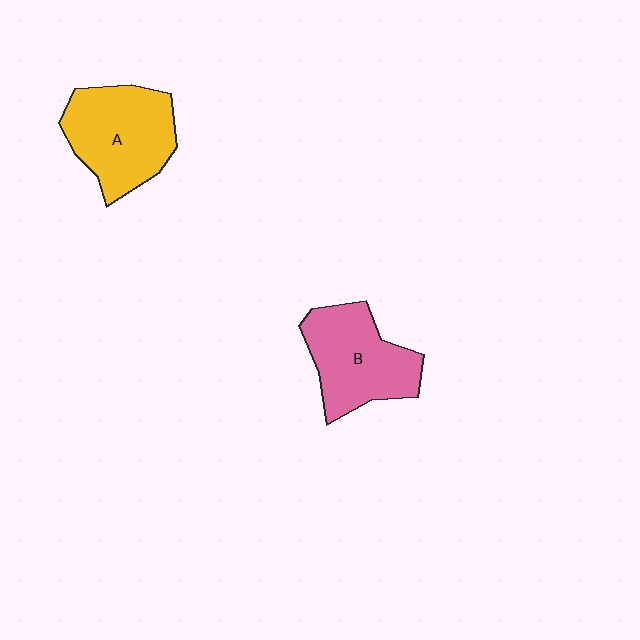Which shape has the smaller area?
Shape B (pink).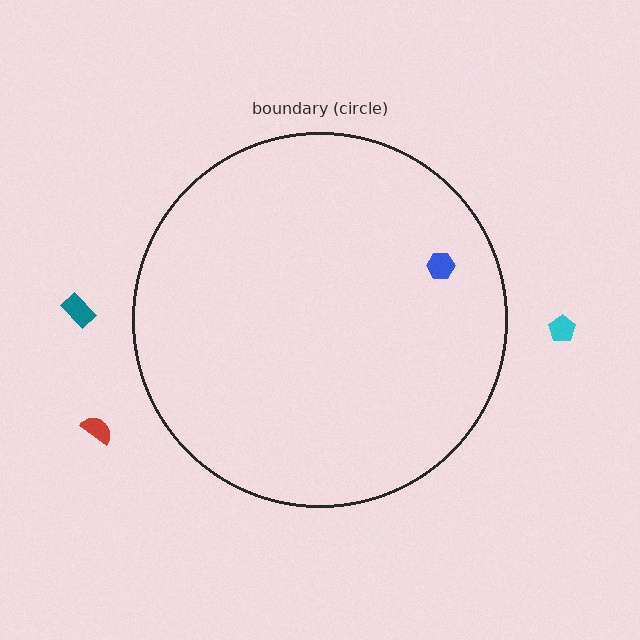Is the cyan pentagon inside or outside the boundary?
Outside.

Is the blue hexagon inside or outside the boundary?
Inside.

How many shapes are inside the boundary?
1 inside, 3 outside.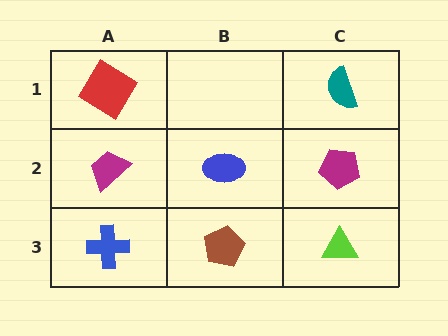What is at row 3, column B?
A brown pentagon.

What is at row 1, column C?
A teal semicircle.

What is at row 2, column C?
A magenta pentagon.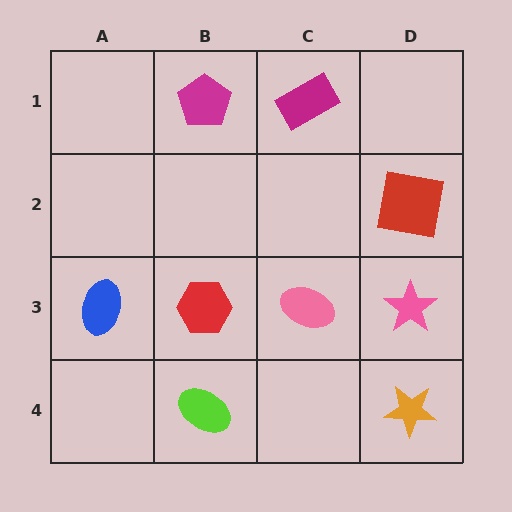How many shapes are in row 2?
1 shape.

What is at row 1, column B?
A magenta pentagon.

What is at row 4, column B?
A lime ellipse.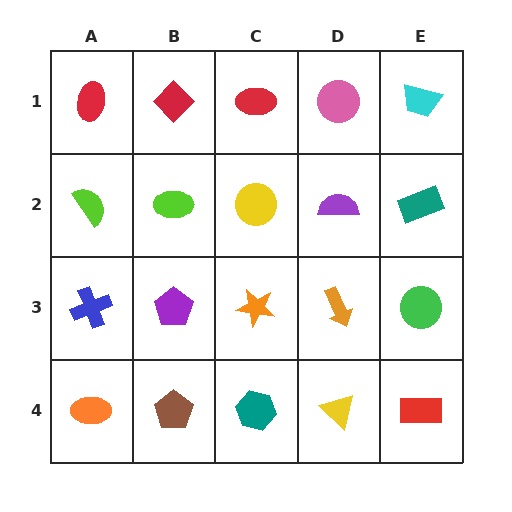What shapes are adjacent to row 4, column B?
A purple pentagon (row 3, column B), an orange ellipse (row 4, column A), a teal hexagon (row 4, column C).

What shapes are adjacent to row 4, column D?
An orange arrow (row 3, column D), a teal hexagon (row 4, column C), a red rectangle (row 4, column E).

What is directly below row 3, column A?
An orange ellipse.